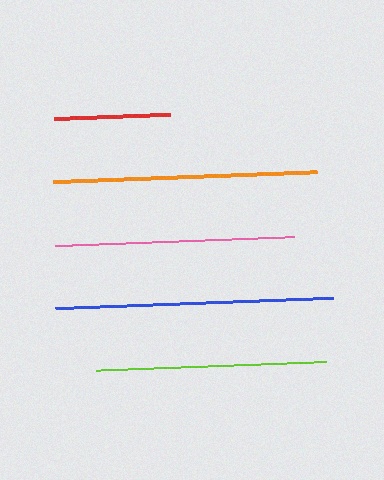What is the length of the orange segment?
The orange segment is approximately 265 pixels long.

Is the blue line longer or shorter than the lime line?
The blue line is longer than the lime line.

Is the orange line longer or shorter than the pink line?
The orange line is longer than the pink line.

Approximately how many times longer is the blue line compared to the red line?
The blue line is approximately 2.4 times the length of the red line.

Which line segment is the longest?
The blue line is the longest at approximately 278 pixels.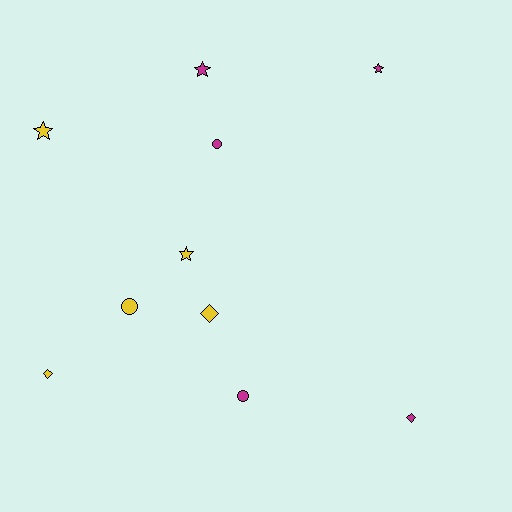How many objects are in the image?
There are 10 objects.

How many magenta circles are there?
There are 2 magenta circles.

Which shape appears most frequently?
Star, with 4 objects.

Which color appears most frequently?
Magenta, with 5 objects.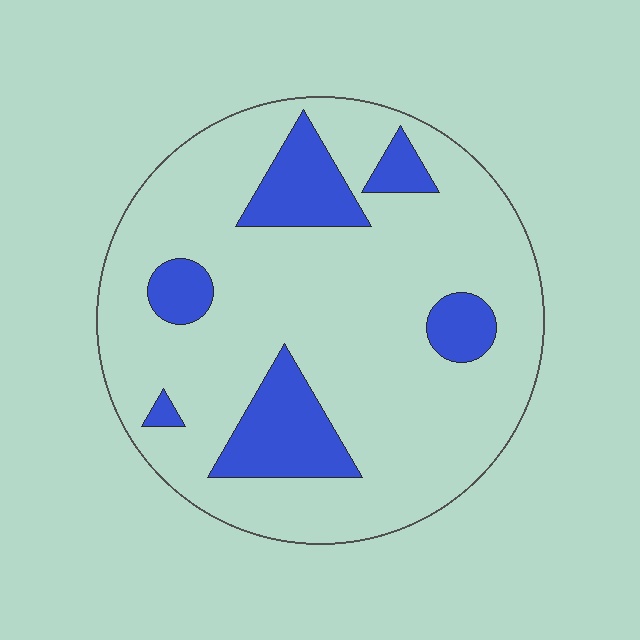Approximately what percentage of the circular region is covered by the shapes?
Approximately 20%.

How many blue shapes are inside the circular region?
6.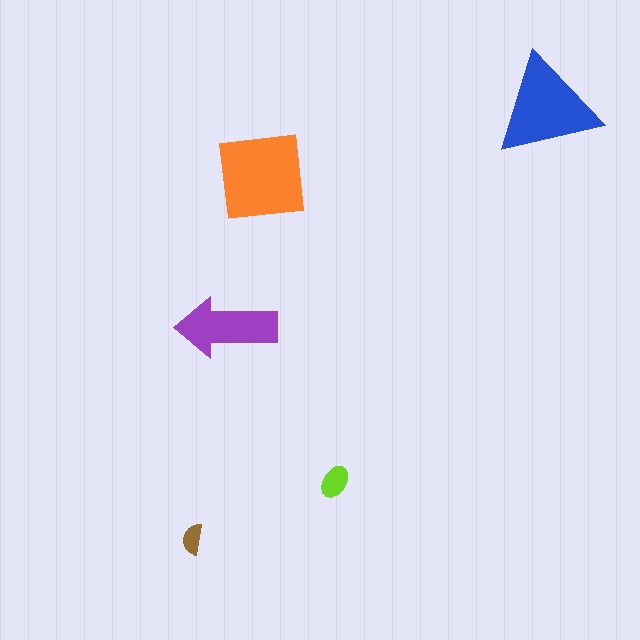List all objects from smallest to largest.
The brown semicircle, the lime ellipse, the purple arrow, the blue triangle, the orange square.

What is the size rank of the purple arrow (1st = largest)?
3rd.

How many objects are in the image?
There are 5 objects in the image.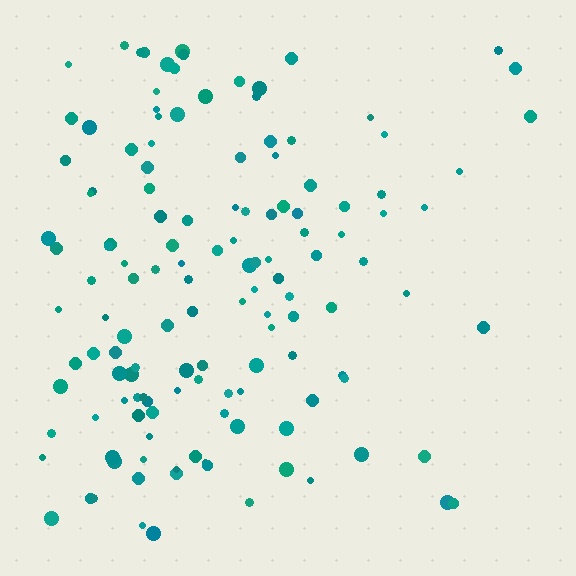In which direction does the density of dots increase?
From right to left, with the left side densest.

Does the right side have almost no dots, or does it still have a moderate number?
Still a moderate number, just noticeably fewer than the left.